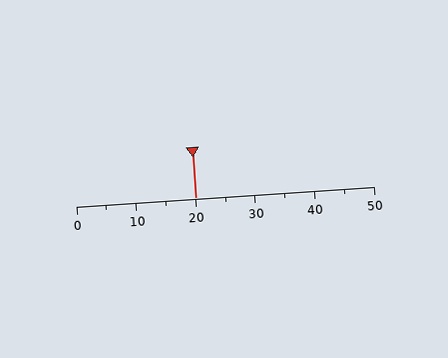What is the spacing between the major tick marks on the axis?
The major ticks are spaced 10 apart.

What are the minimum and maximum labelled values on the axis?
The axis runs from 0 to 50.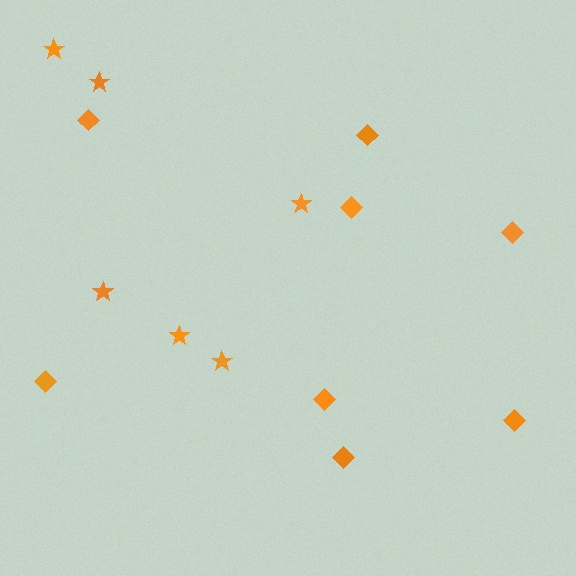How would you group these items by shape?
There are 2 groups: one group of diamonds (8) and one group of stars (6).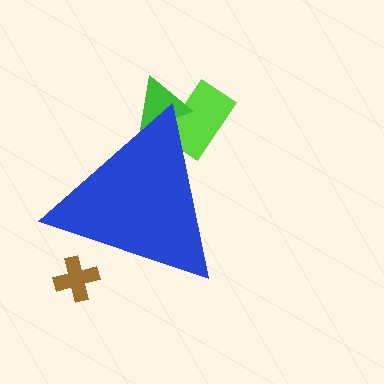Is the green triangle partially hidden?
Yes, the green triangle is partially hidden behind the blue triangle.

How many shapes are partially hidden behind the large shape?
3 shapes are partially hidden.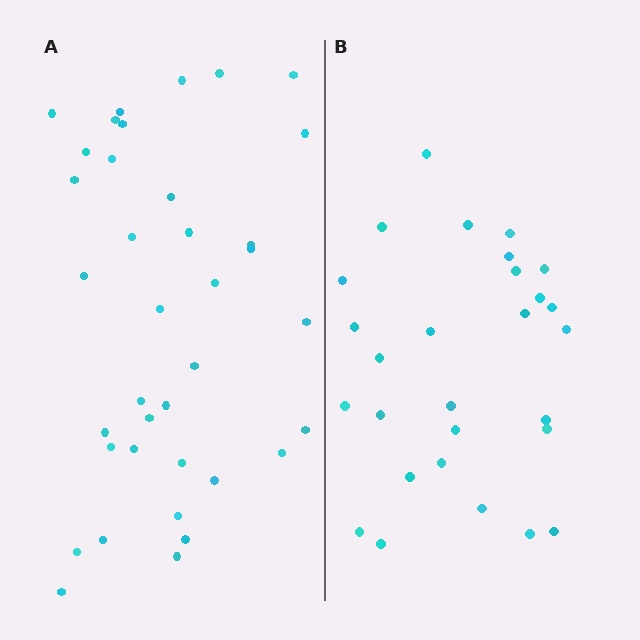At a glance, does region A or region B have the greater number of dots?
Region A (the left region) has more dots.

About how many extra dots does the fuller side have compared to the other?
Region A has roughly 8 or so more dots than region B.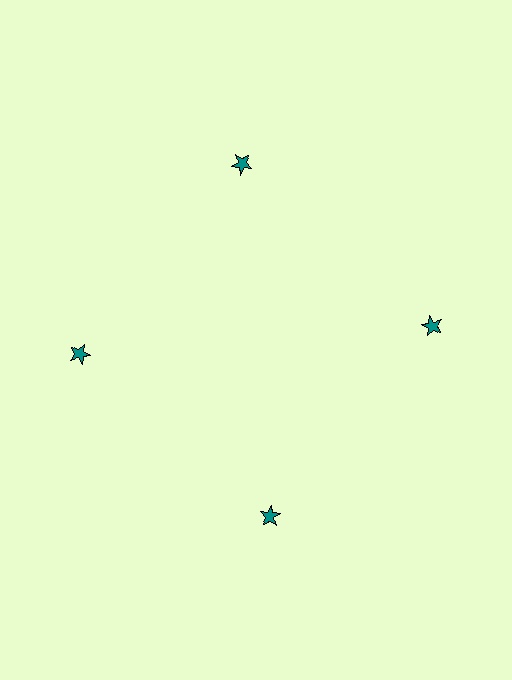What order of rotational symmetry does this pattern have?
This pattern has 4-fold rotational symmetry.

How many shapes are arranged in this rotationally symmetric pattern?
There are 4 shapes, arranged in 4 groups of 1.